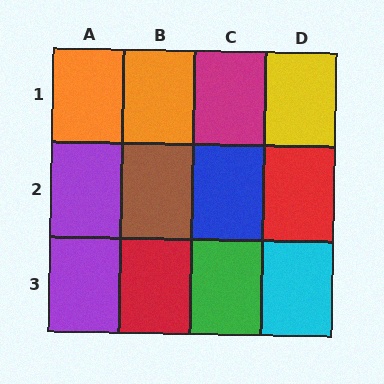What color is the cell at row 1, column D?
Yellow.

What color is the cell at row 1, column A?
Orange.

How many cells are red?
2 cells are red.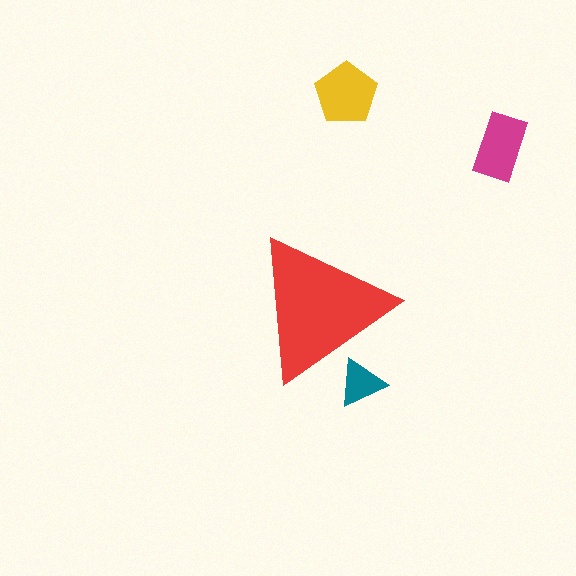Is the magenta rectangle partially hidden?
No, the magenta rectangle is fully visible.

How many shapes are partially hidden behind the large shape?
1 shape is partially hidden.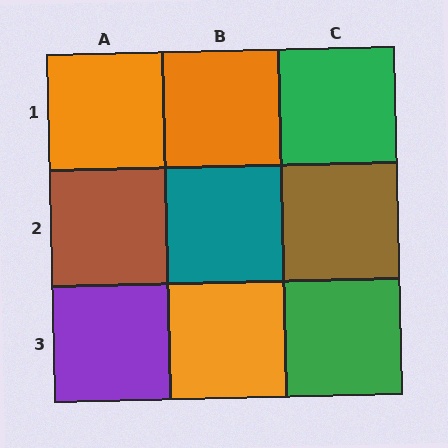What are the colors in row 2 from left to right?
Brown, teal, brown.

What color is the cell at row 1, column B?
Orange.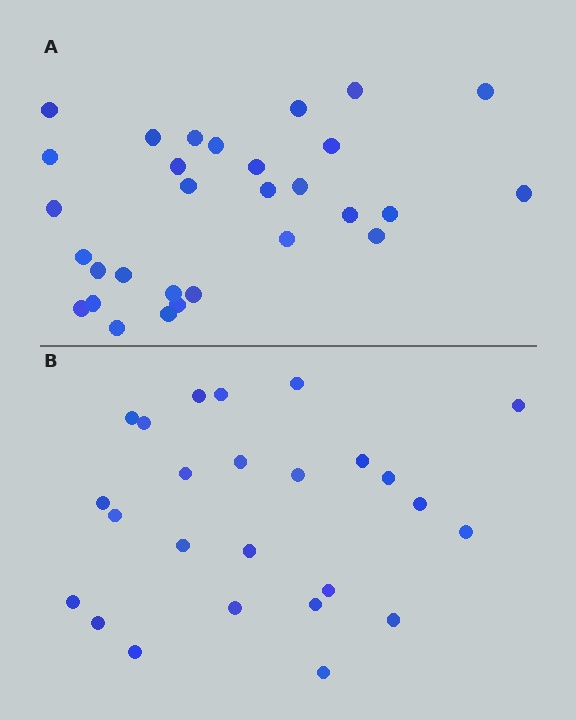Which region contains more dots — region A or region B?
Region A (the top region) has more dots.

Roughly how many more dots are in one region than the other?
Region A has about 5 more dots than region B.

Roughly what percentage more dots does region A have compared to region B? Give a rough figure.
About 20% more.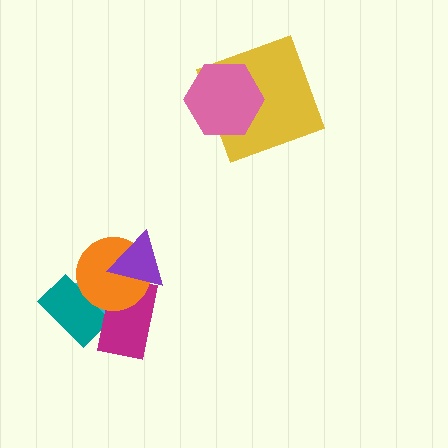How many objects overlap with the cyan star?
4 objects overlap with the cyan star.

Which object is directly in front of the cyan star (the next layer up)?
The teal rectangle is directly in front of the cyan star.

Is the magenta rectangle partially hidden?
Yes, it is partially covered by another shape.